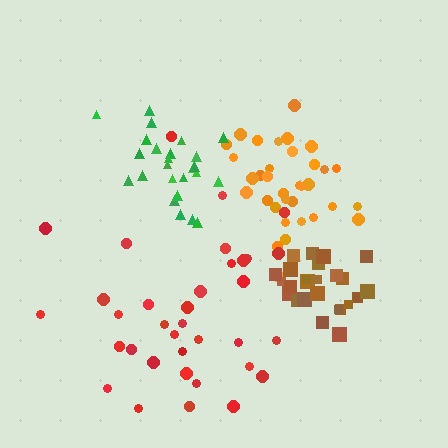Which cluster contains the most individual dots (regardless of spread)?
Red (35).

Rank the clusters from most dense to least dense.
brown, green, orange, red.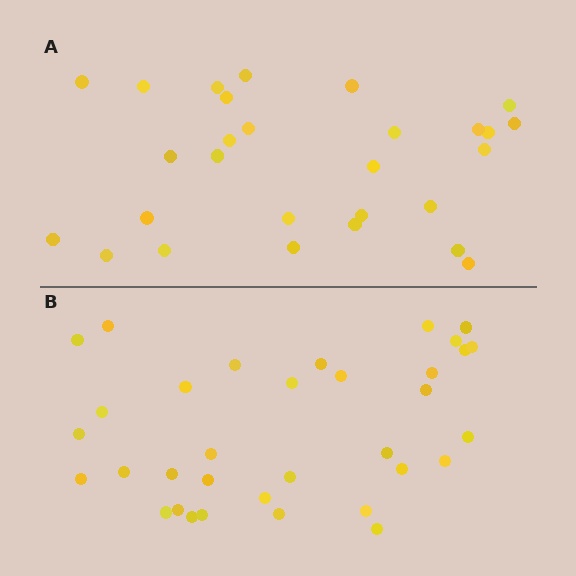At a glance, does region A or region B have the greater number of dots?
Region B (the bottom region) has more dots.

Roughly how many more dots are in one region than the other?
Region B has about 6 more dots than region A.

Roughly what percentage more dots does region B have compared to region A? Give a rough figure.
About 20% more.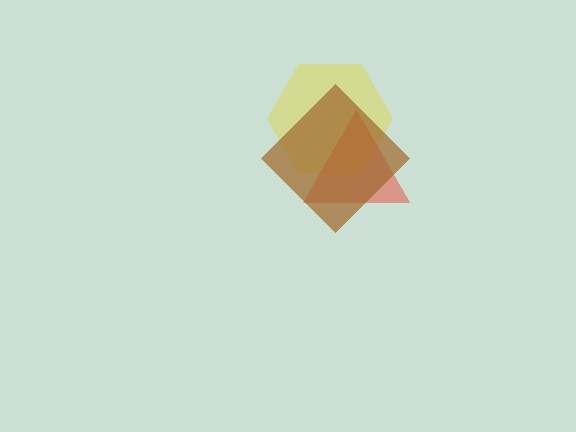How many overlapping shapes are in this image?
There are 3 overlapping shapes in the image.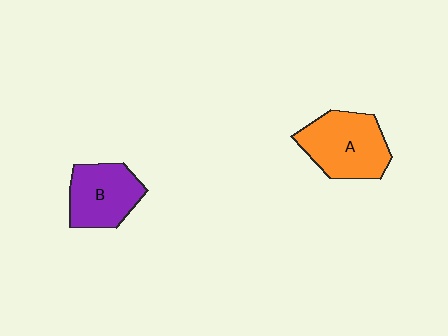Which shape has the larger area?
Shape A (orange).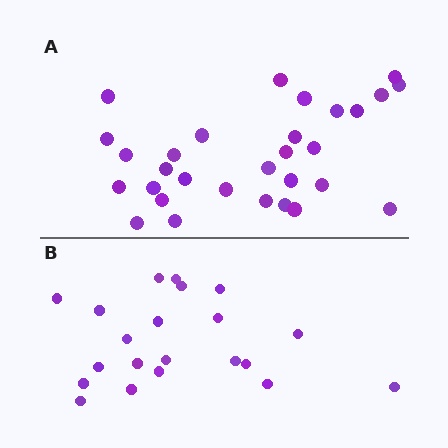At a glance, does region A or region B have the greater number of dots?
Region A (the top region) has more dots.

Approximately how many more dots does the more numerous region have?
Region A has roughly 8 or so more dots than region B.